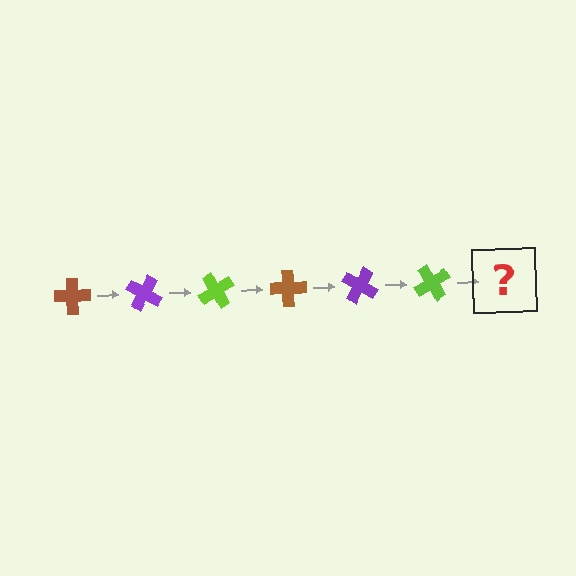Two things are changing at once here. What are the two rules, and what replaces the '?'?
The two rules are that it rotates 30 degrees each step and the color cycles through brown, purple, and lime. The '?' should be a brown cross, rotated 180 degrees from the start.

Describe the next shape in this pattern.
It should be a brown cross, rotated 180 degrees from the start.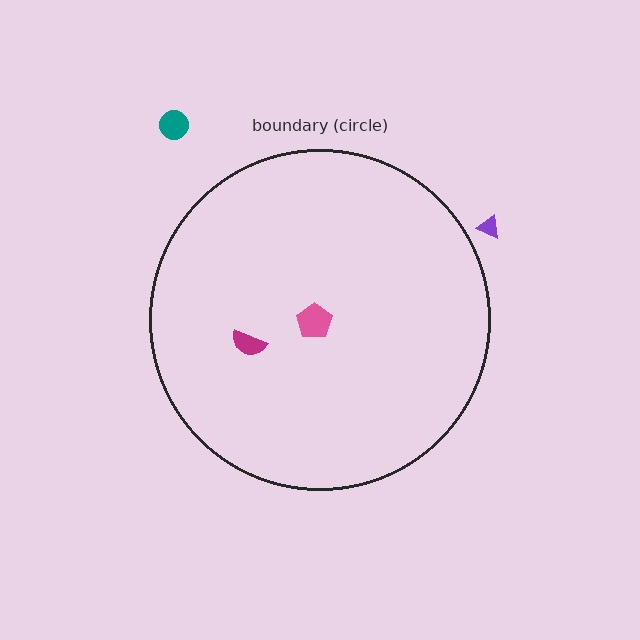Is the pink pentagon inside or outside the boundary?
Inside.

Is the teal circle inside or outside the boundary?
Outside.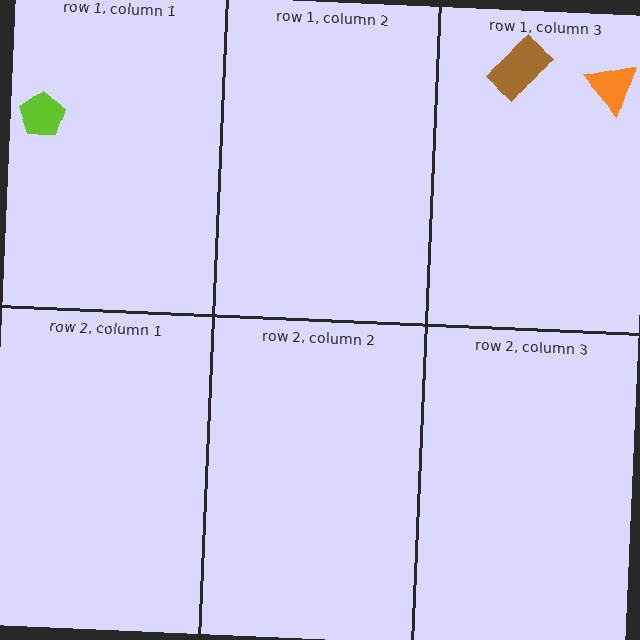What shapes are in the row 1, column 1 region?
The lime pentagon.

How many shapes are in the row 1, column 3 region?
2.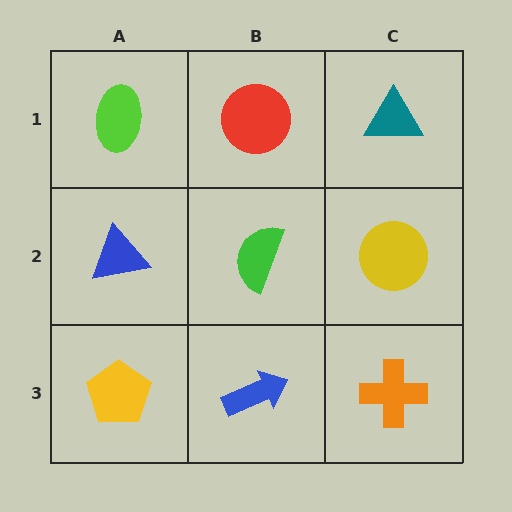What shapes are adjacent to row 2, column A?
A lime ellipse (row 1, column A), a yellow pentagon (row 3, column A), a green semicircle (row 2, column B).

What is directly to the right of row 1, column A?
A red circle.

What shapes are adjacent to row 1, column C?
A yellow circle (row 2, column C), a red circle (row 1, column B).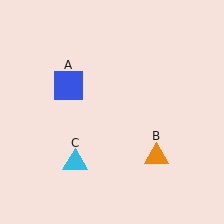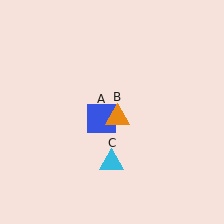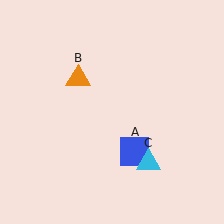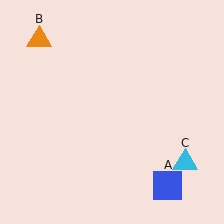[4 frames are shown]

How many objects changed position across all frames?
3 objects changed position: blue square (object A), orange triangle (object B), cyan triangle (object C).